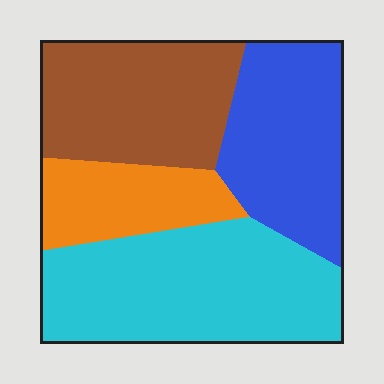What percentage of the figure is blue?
Blue takes up about one quarter (1/4) of the figure.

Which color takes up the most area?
Cyan, at roughly 35%.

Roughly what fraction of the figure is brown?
Brown takes up between a sixth and a third of the figure.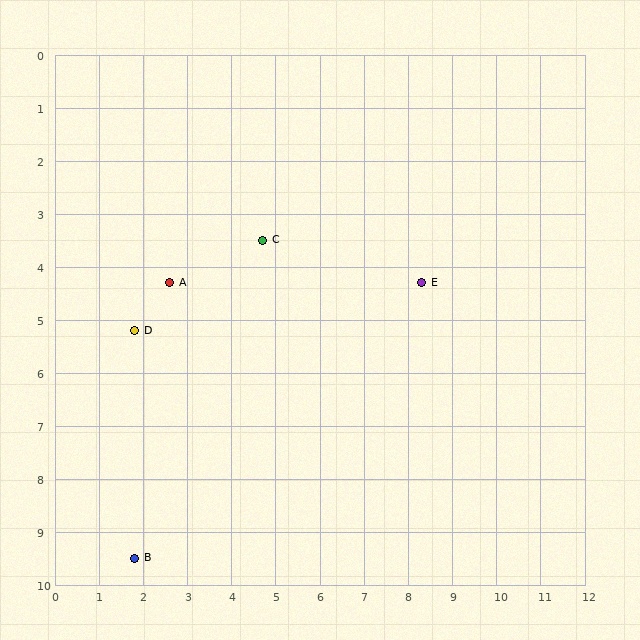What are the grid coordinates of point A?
Point A is at approximately (2.6, 4.3).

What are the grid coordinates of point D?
Point D is at approximately (1.8, 5.2).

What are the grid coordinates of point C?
Point C is at approximately (4.7, 3.5).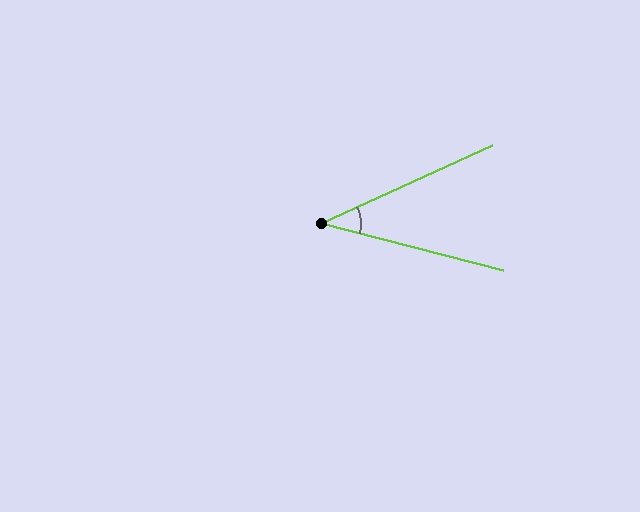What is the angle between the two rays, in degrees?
Approximately 39 degrees.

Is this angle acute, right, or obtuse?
It is acute.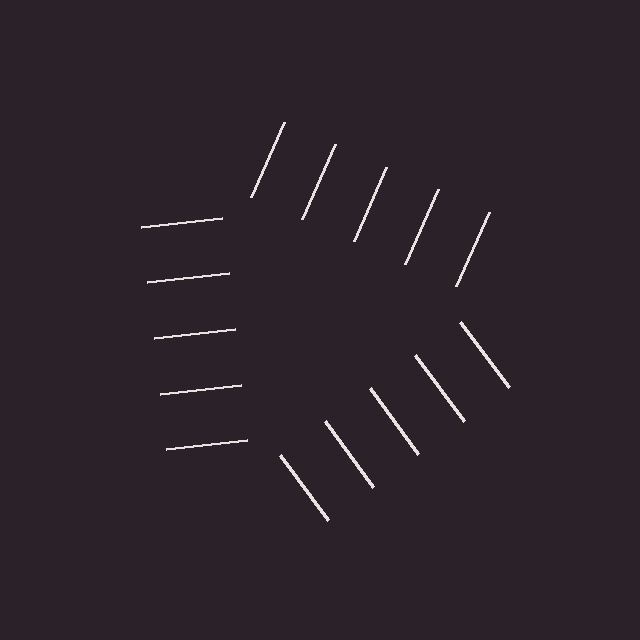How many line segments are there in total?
15 — 5 along each of the 3 edges.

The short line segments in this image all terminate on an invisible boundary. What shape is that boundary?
An illusory triangle — the line segments terminate on its edges but no continuous stroke is drawn.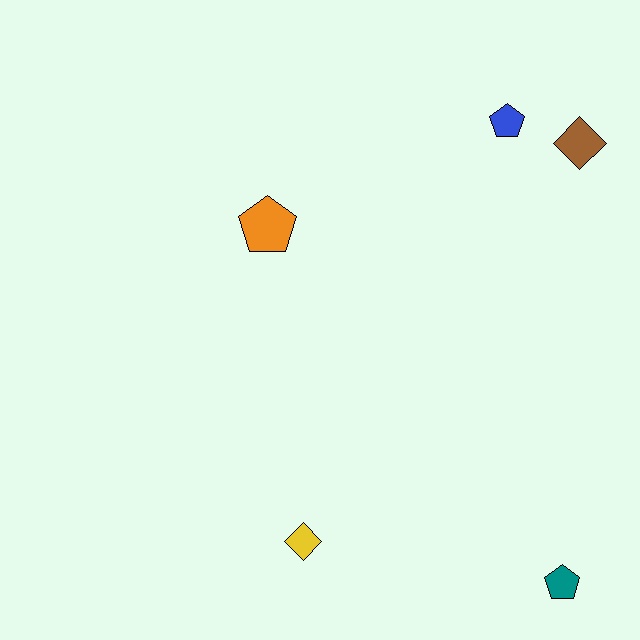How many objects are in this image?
There are 5 objects.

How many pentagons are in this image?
There are 3 pentagons.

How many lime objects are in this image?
There are no lime objects.